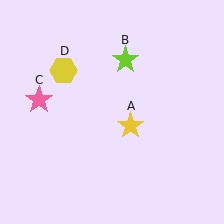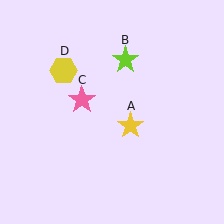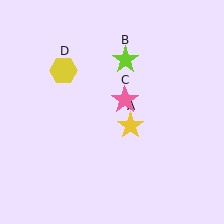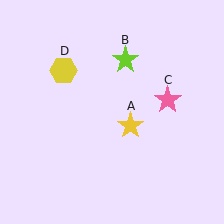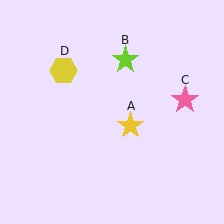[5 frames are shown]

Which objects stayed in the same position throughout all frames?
Yellow star (object A) and lime star (object B) and yellow hexagon (object D) remained stationary.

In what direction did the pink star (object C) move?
The pink star (object C) moved right.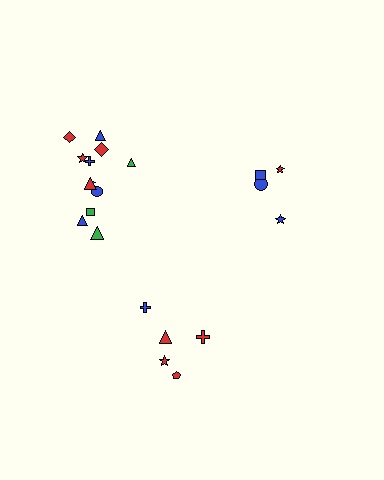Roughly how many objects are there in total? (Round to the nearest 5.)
Roughly 20 objects in total.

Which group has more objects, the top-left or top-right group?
The top-left group.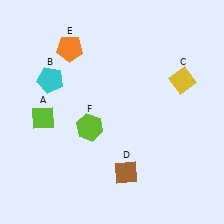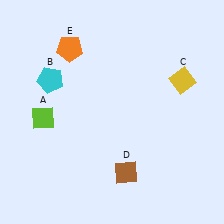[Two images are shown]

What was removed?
The lime hexagon (F) was removed in Image 2.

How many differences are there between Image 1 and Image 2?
There is 1 difference between the two images.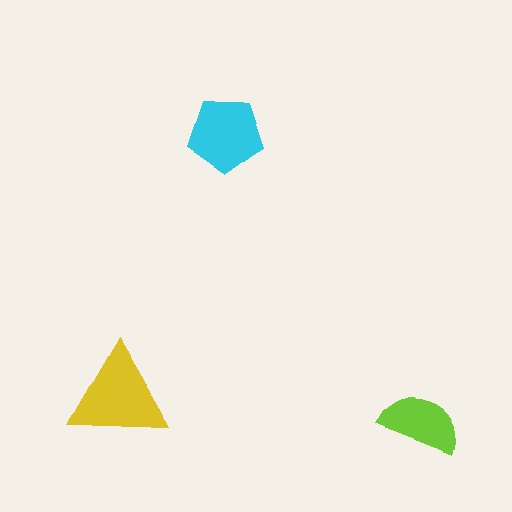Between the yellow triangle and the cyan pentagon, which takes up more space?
The yellow triangle.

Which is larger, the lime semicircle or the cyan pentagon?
The cyan pentagon.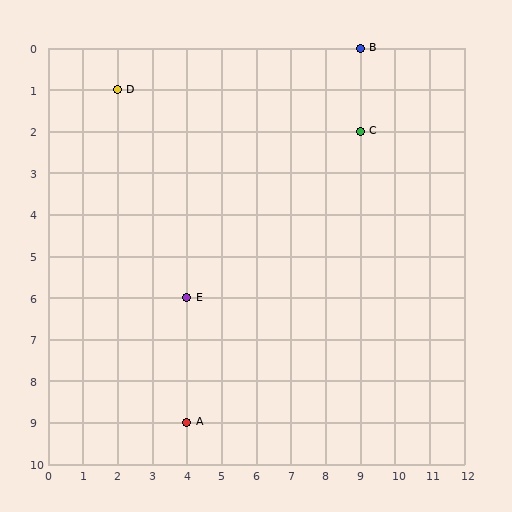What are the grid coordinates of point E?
Point E is at grid coordinates (4, 6).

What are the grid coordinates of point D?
Point D is at grid coordinates (2, 1).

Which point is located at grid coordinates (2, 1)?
Point D is at (2, 1).